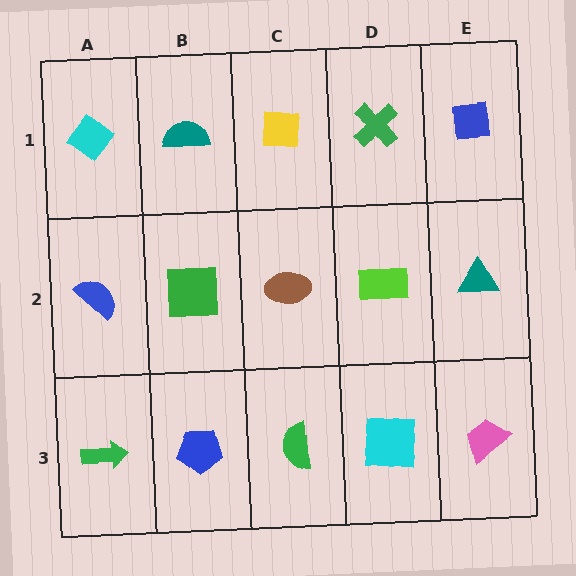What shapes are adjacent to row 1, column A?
A blue semicircle (row 2, column A), a teal semicircle (row 1, column B).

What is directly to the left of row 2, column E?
A lime rectangle.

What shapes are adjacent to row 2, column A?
A cyan diamond (row 1, column A), a green arrow (row 3, column A), a green square (row 2, column B).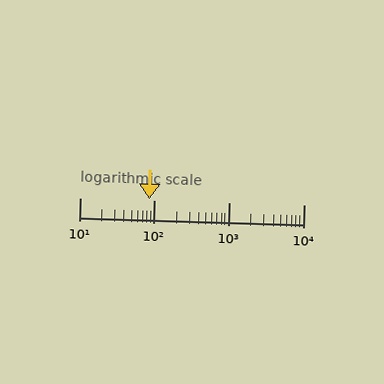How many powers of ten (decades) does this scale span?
The scale spans 3 decades, from 10 to 10000.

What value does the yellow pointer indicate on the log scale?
The pointer indicates approximately 86.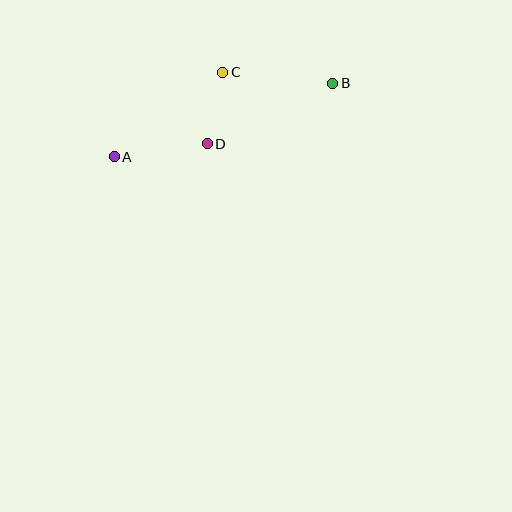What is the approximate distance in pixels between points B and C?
The distance between B and C is approximately 111 pixels.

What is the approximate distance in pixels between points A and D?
The distance between A and D is approximately 93 pixels.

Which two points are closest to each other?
Points C and D are closest to each other.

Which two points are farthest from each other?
Points A and B are farthest from each other.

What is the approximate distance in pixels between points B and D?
The distance between B and D is approximately 140 pixels.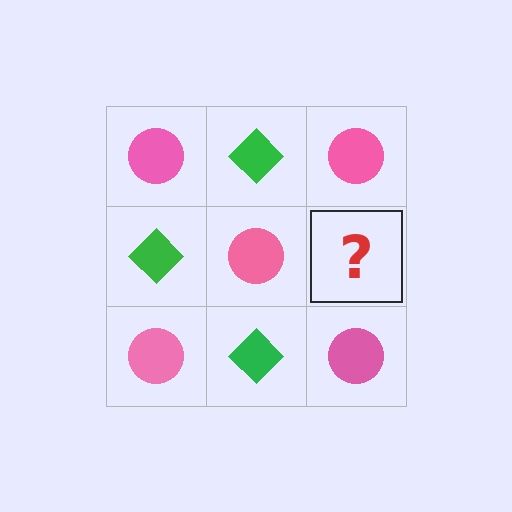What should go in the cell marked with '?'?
The missing cell should contain a green diamond.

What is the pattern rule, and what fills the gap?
The rule is that it alternates pink circle and green diamond in a checkerboard pattern. The gap should be filled with a green diamond.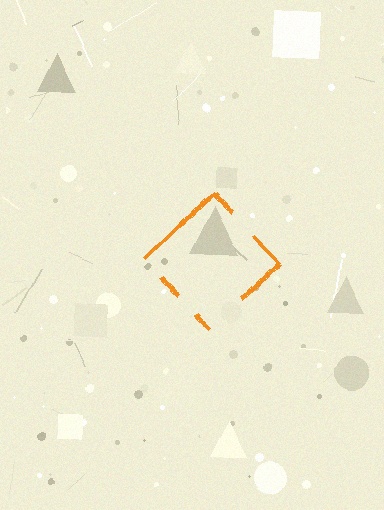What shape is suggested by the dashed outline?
The dashed outline suggests a diamond.